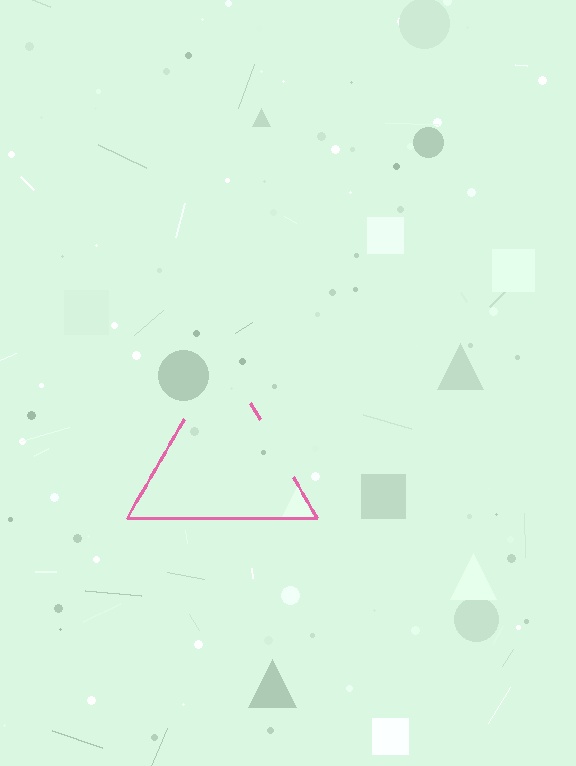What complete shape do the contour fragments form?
The contour fragments form a triangle.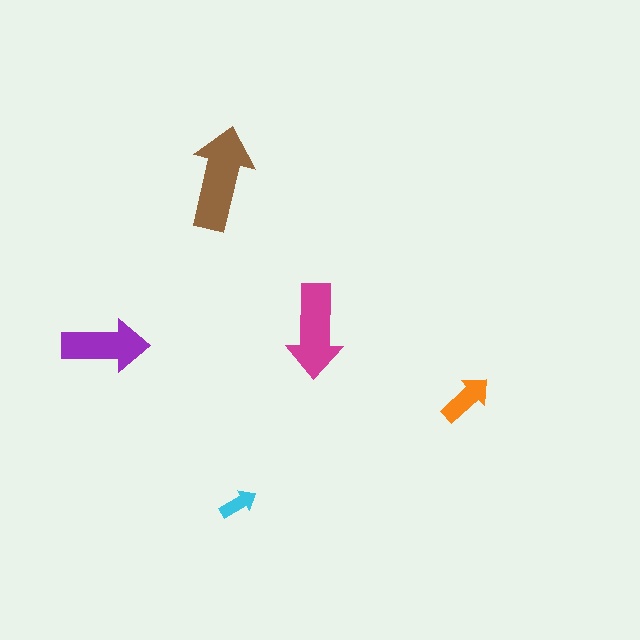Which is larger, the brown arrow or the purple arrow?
The brown one.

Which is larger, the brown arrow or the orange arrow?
The brown one.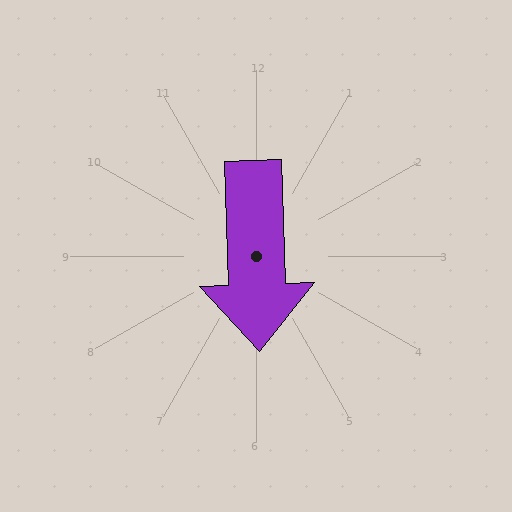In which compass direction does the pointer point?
South.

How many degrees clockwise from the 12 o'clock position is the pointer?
Approximately 178 degrees.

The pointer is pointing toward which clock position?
Roughly 6 o'clock.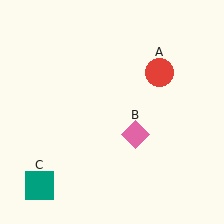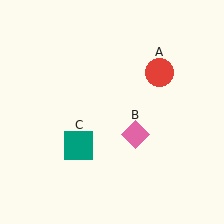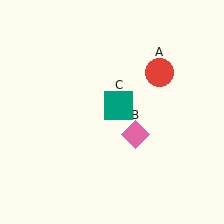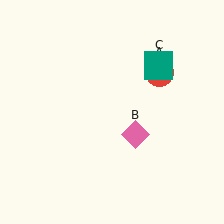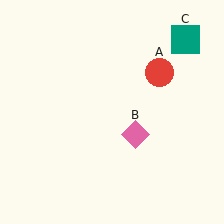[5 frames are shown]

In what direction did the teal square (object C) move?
The teal square (object C) moved up and to the right.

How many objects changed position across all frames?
1 object changed position: teal square (object C).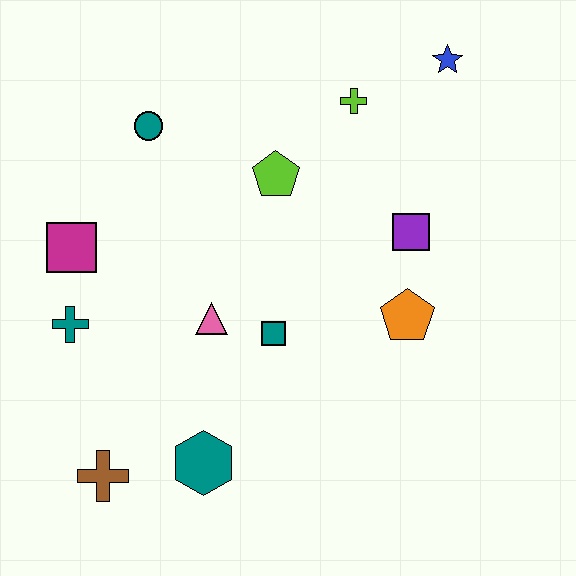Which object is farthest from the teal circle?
The brown cross is farthest from the teal circle.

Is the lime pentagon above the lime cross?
No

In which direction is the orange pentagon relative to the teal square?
The orange pentagon is to the right of the teal square.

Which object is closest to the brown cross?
The teal hexagon is closest to the brown cross.